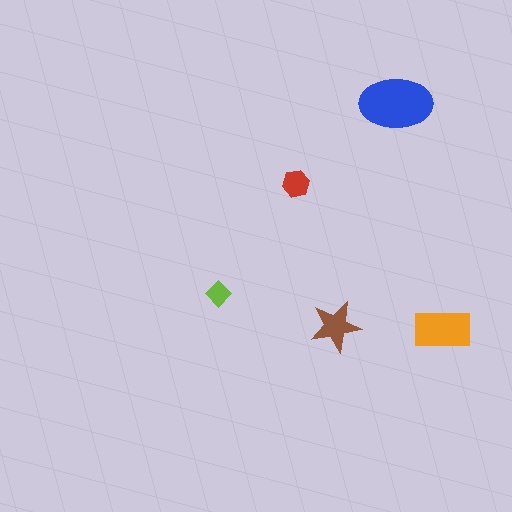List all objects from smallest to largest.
The lime diamond, the red hexagon, the brown star, the orange rectangle, the blue ellipse.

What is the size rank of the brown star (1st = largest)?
3rd.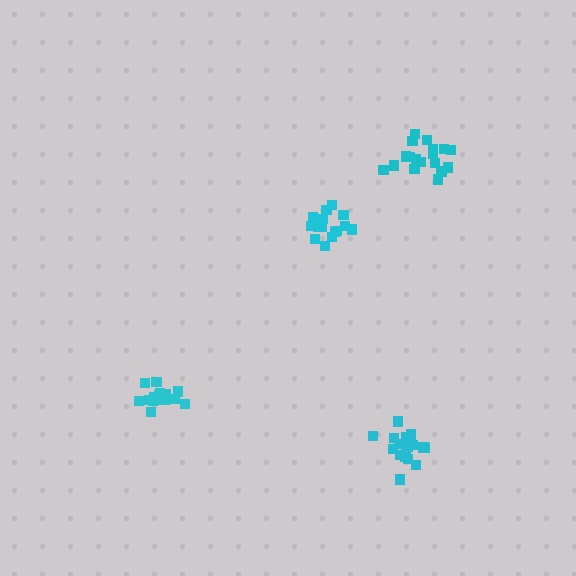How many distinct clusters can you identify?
There are 4 distinct clusters.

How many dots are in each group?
Group 1: 16 dots, Group 2: 18 dots, Group 3: 18 dots, Group 4: 17 dots (69 total).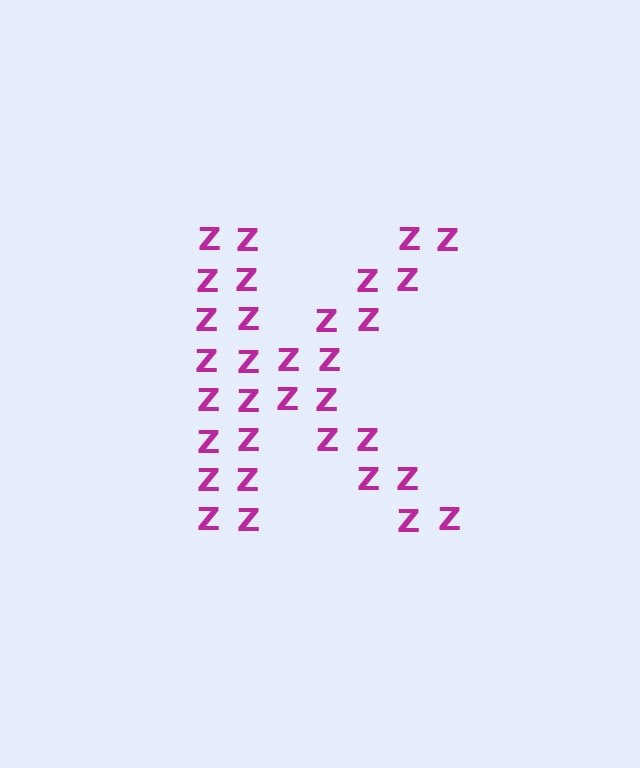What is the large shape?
The large shape is the letter K.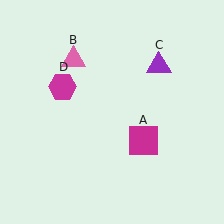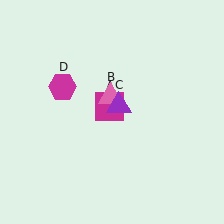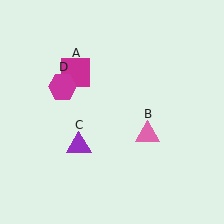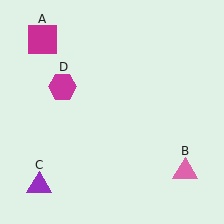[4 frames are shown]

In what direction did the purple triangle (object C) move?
The purple triangle (object C) moved down and to the left.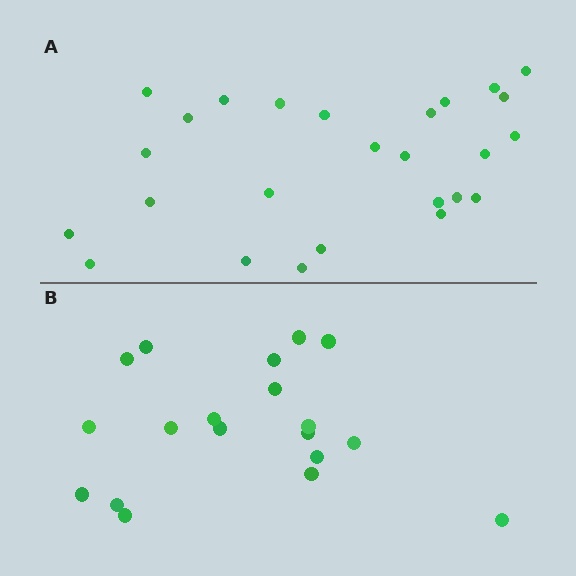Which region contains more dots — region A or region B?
Region A (the top region) has more dots.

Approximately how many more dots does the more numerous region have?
Region A has roughly 8 or so more dots than region B.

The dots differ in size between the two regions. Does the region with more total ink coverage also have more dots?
No. Region B has more total ink coverage because its dots are larger, but region A actually contains more individual dots. Total area can be misleading — the number of items is what matters here.